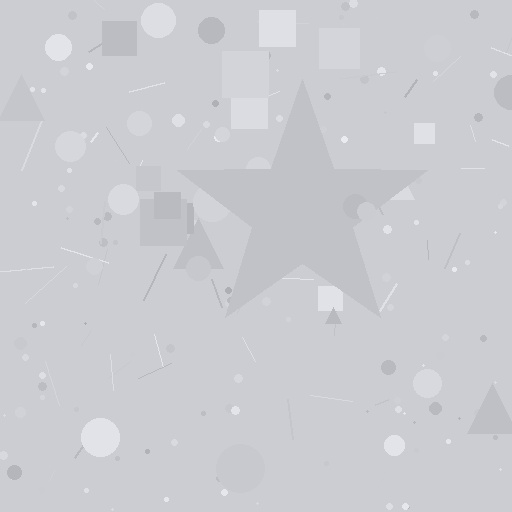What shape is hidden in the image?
A star is hidden in the image.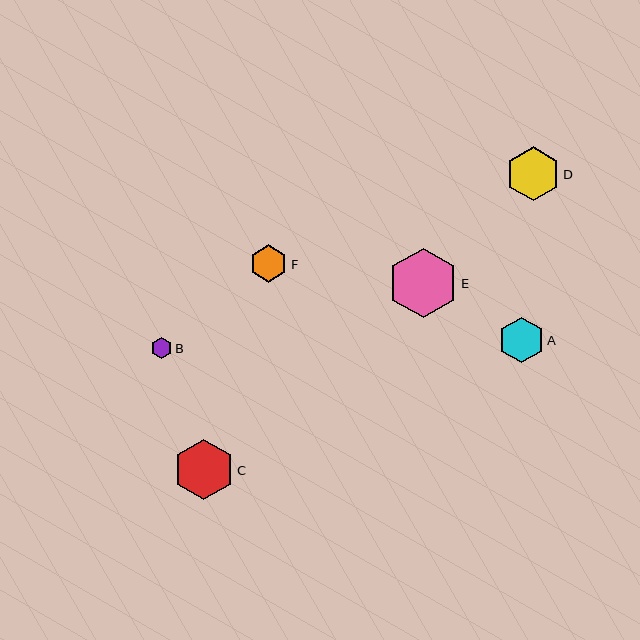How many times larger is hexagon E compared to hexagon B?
Hexagon E is approximately 3.2 times the size of hexagon B.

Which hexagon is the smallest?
Hexagon B is the smallest with a size of approximately 22 pixels.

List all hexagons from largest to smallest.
From largest to smallest: E, C, D, A, F, B.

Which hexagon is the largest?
Hexagon E is the largest with a size of approximately 70 pixels.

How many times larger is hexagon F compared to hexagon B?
Hexagon F is approximately 1.8 times the size of hexagon B.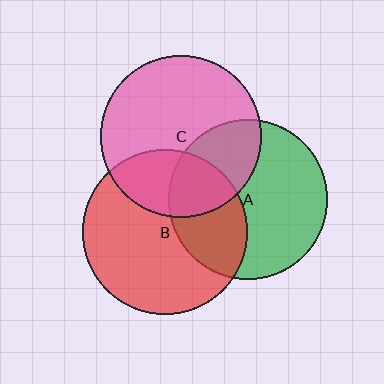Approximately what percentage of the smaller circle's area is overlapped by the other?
Approximately 30%.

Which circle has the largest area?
Circle B (red).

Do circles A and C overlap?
Yes.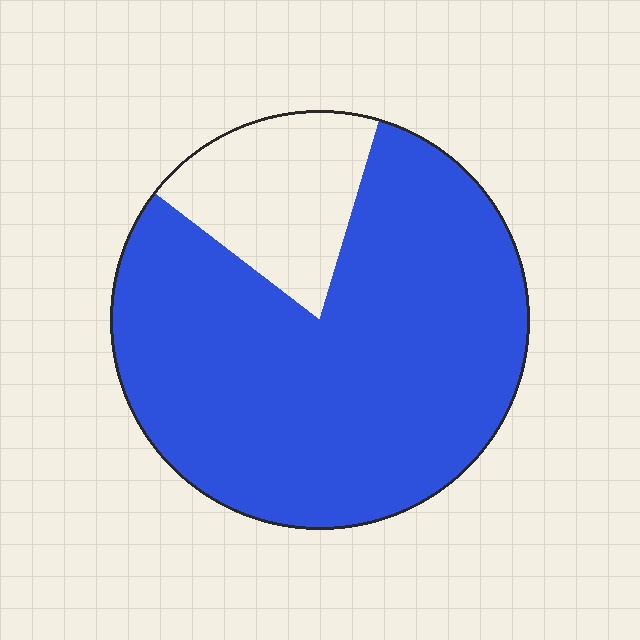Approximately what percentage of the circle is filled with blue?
Approximately 80%.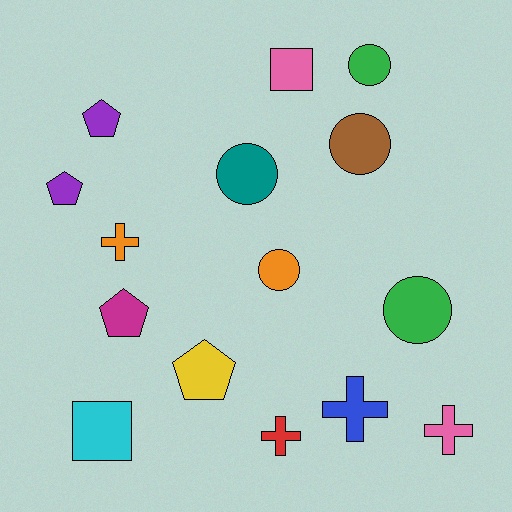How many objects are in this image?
There are 15 objects.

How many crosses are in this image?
There are 4 crosses.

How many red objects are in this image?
There is 1 red object.